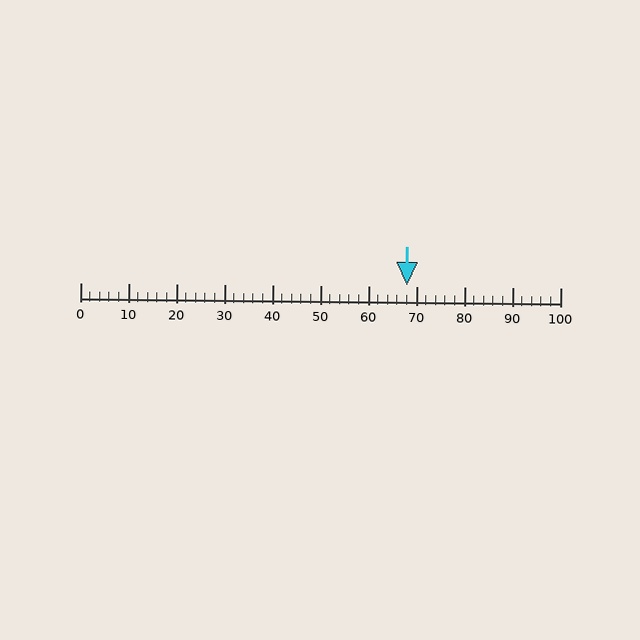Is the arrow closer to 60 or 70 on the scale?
The arrow is closer to 70.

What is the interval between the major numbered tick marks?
The major tick marks are spaced 10 units apart.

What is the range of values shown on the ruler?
The ruler shows values from 0 to 100.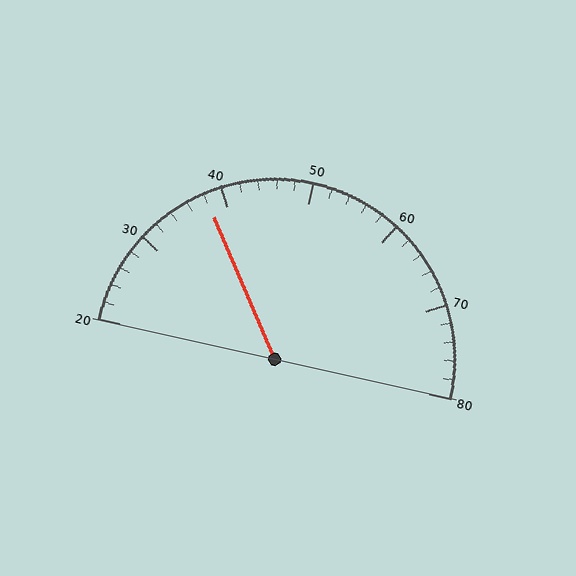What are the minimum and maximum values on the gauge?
The gauge ranges from 20 to 80.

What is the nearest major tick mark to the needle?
The nearest major tick mark is 40.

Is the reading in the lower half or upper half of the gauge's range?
The reading is in the lower half of the range (20 to 80).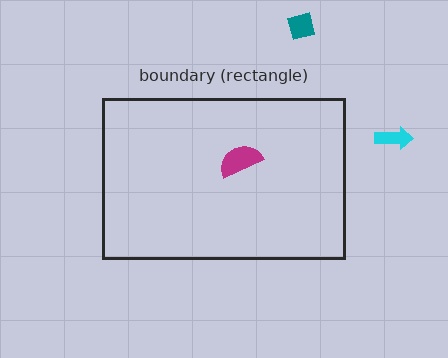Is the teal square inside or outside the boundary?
Outside.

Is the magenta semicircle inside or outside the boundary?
Inside.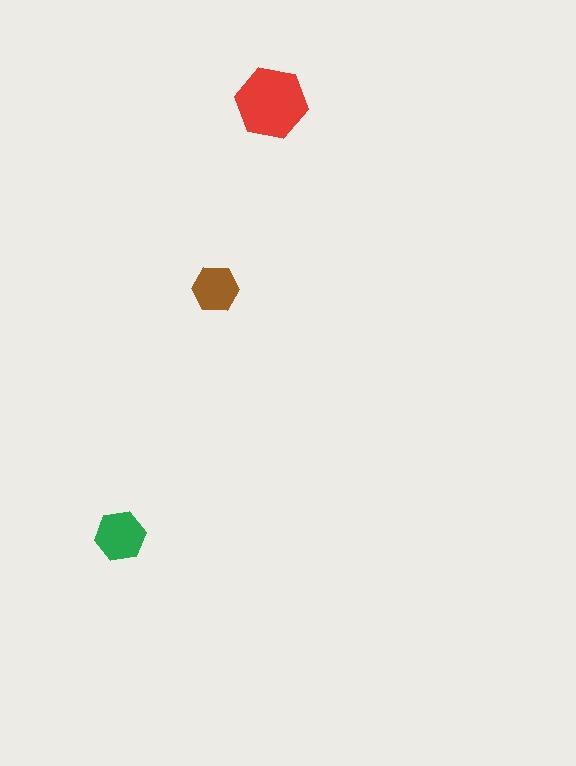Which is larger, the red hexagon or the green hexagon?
The red one.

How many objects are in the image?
There are 3 objects in the image.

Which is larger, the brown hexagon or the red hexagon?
The red one.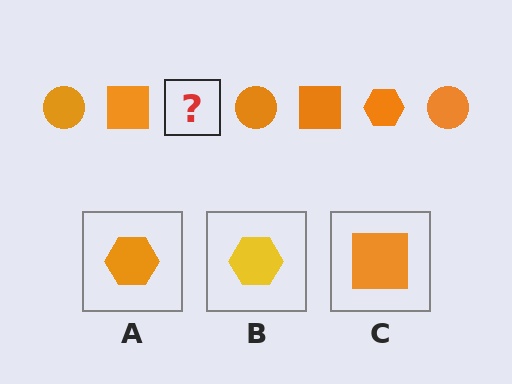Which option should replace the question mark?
Option A.